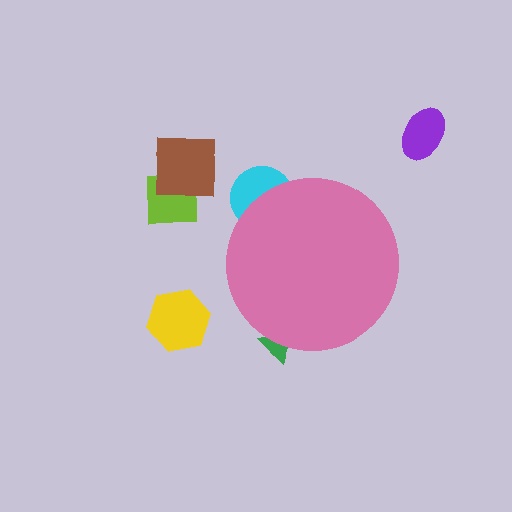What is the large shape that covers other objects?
A pink circle.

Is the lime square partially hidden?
No, the lime square is fully visible.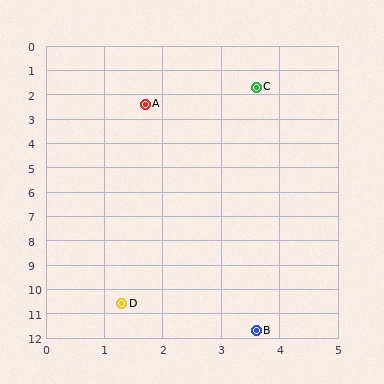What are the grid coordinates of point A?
Point A is at approximately (1.7, 2.4).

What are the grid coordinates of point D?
Point D is at approximately (1.3, 10.6).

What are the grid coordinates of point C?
Point C is at approximately (3.6, 1.7).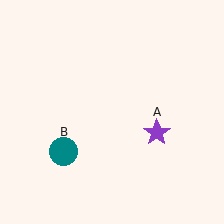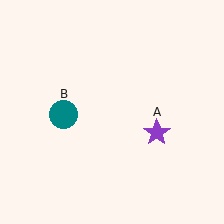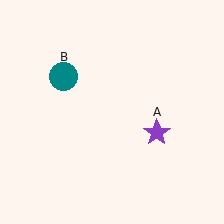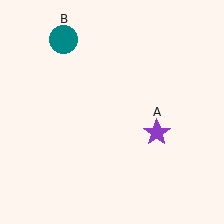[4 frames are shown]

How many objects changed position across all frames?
1 object changed position: teal circle (object B).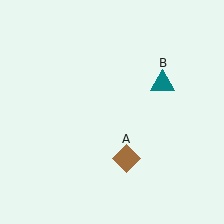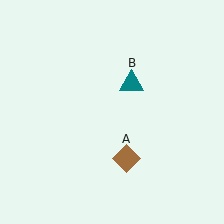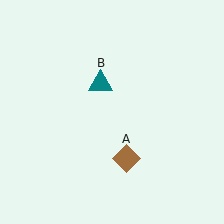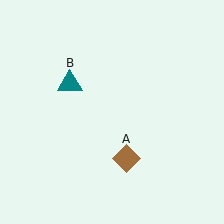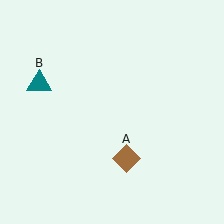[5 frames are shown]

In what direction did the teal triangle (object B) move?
The teal triangle (object B) moved left.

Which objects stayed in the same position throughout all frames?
Brown diamond (object A) remained stationary.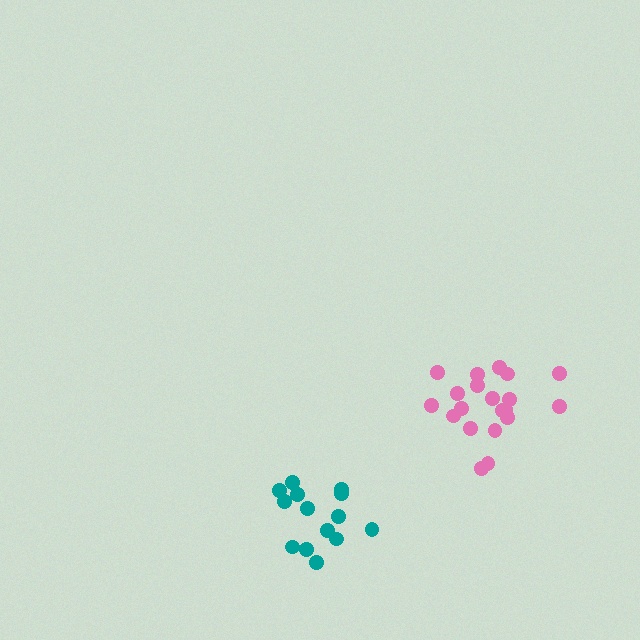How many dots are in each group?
Group 1: 20 dots, Group 2: 14 dots (34 total).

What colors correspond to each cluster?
The clusters are colored: pink, teal.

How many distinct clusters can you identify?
There are 2 distinct clusters.